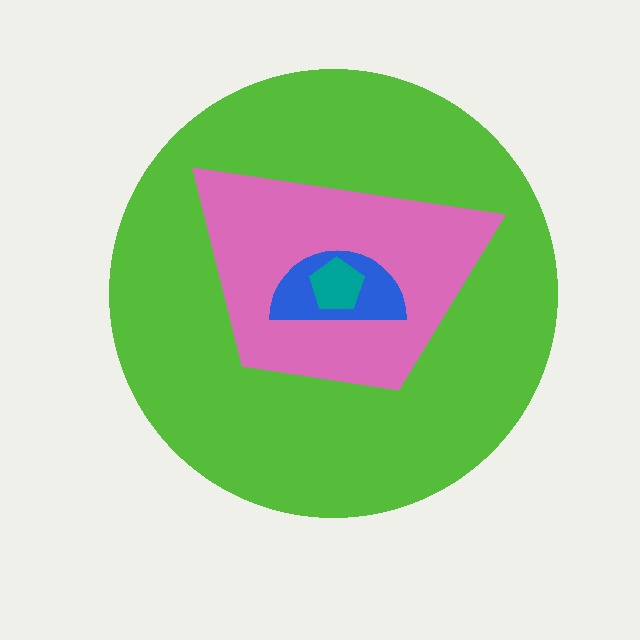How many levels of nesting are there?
4.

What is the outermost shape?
The lime circle.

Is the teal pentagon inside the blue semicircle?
Yes.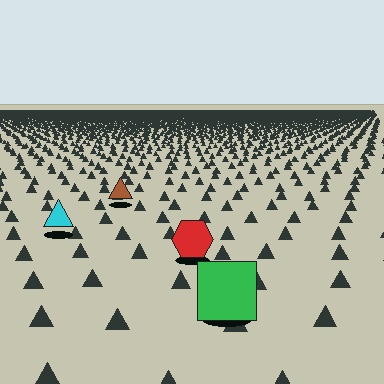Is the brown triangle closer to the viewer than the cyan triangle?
No. The cyan triangle is closer — you can tell from the texture gradient: the ground texture is coarser near it.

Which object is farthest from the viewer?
The brown triangle is farthest from the viewer. It appears smaller and the ground texture around it is denser.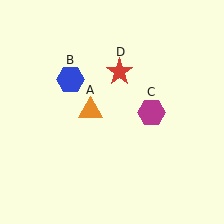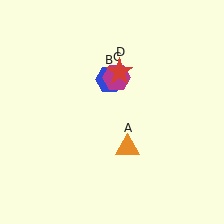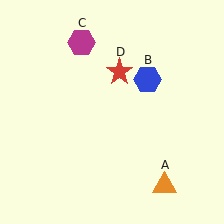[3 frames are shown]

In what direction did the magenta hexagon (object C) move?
The magenta hexagon (object C) moved up and to the left.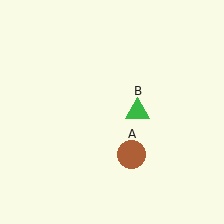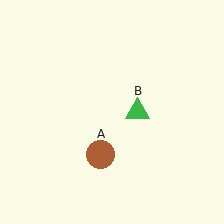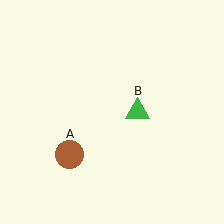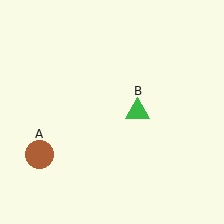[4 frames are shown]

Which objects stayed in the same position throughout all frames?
Green triangle (object B) remained stationary.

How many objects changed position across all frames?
1 object changed position: brown circle (object A).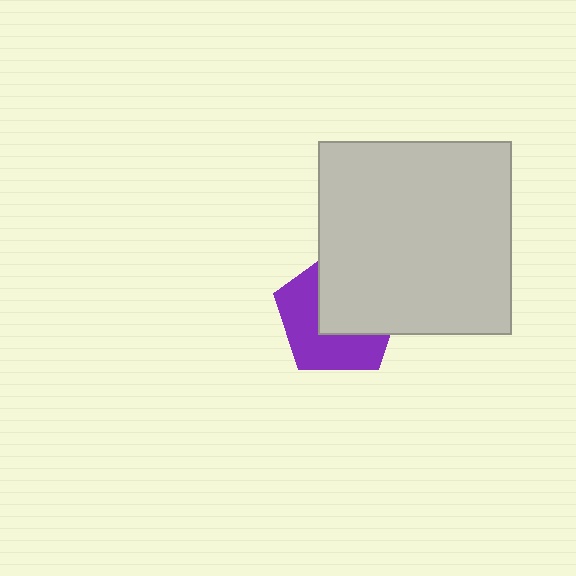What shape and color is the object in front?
The object in front is a light gray square.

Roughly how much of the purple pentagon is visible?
About half of it is visible (roughly 49%).